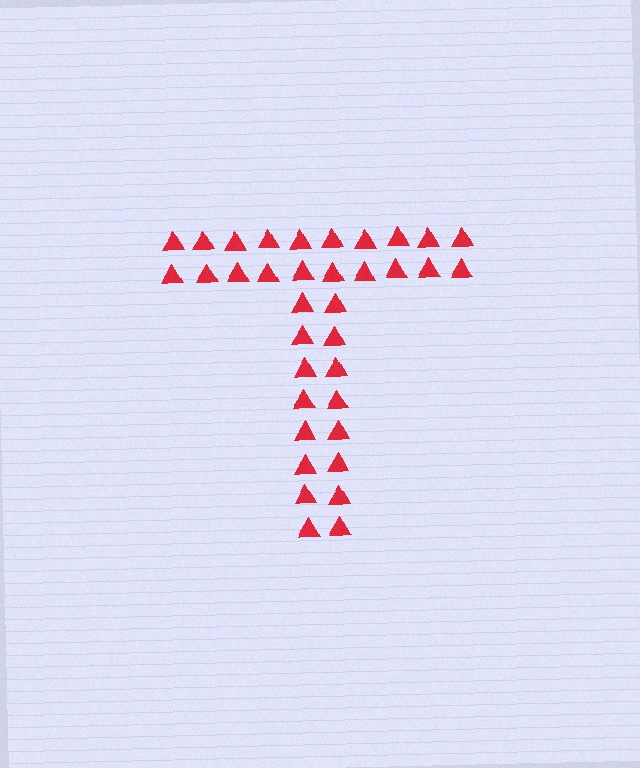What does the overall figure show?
The overall figure shows the letter T.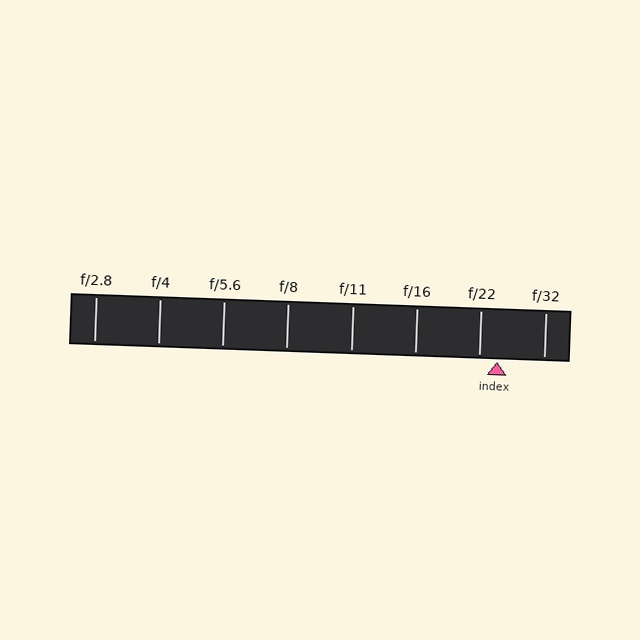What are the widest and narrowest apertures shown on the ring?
The widest aperture shown is f/2.8 and the narrowest is f/32.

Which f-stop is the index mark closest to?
The index mark is closest to f/22.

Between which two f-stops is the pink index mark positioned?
The index mark is between f/22 and f/32.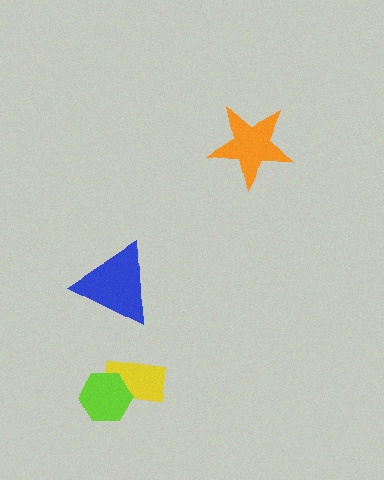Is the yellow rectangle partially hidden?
Yes, it is partially covered by another shape.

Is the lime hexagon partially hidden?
No, no other shape covers it.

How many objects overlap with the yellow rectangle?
1 object overlaps with the yellow rectangle.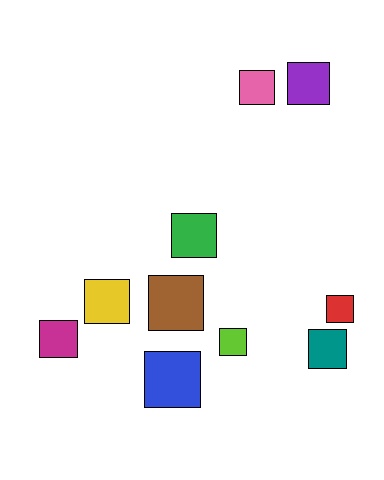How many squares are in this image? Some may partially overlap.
There are 10 squares.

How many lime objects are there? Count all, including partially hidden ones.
There is 1 lime object.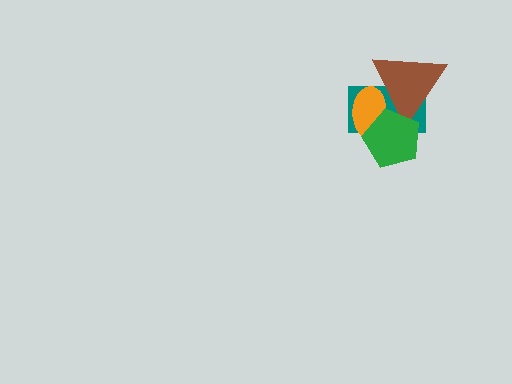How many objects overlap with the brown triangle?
3 objects overlap with the brown triangle.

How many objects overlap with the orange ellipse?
3 objects overlap with the orange ellipse.